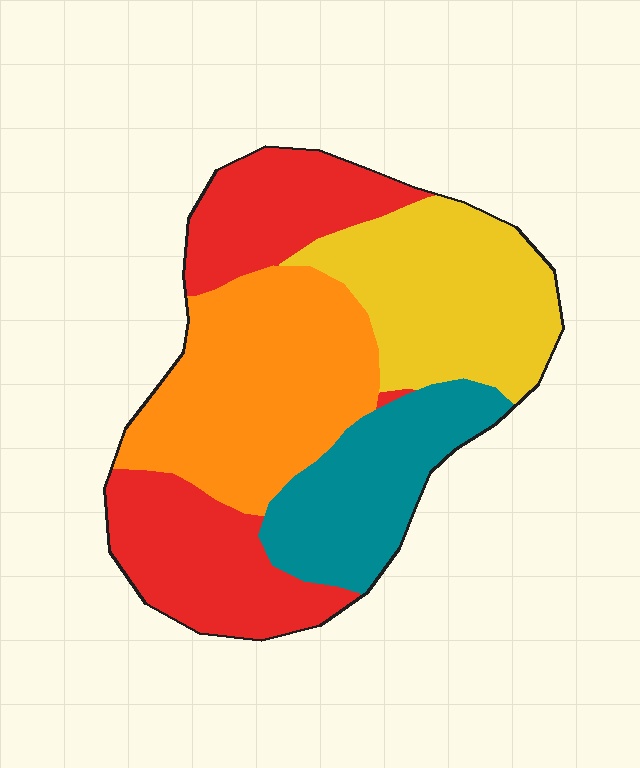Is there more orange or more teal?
Orange.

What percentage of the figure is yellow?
Yellow covers roughly 25% of the figure.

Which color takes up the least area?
Teal, at roughly 20%.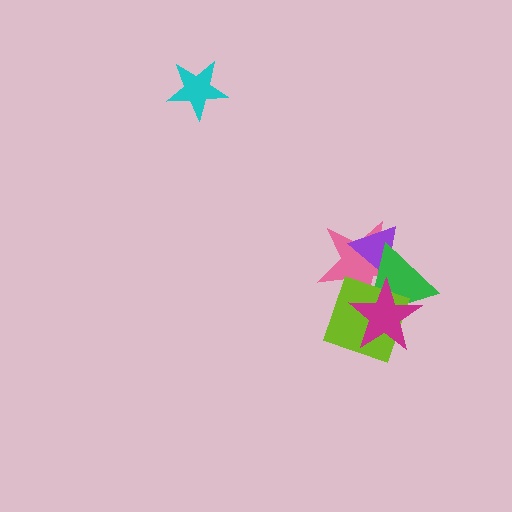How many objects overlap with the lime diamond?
3 objects overlap with the lime diamond.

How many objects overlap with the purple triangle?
2 objects overlap with the purple triangle.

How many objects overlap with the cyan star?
0 objects overlap with the cyan star.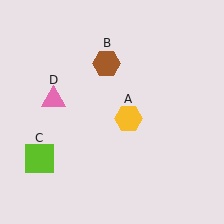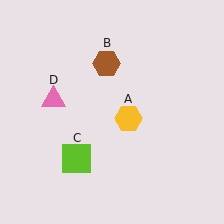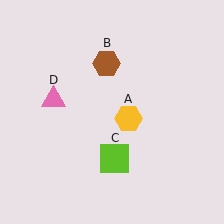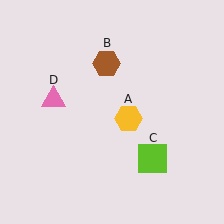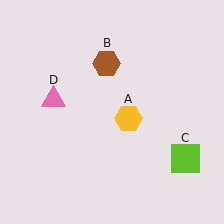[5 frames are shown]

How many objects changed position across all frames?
1 object changed position: lime square (object C).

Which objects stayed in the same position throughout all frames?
Yellow hexagon (object A) and brown hexagon (object B) and pink triangle (object D) remained stationary.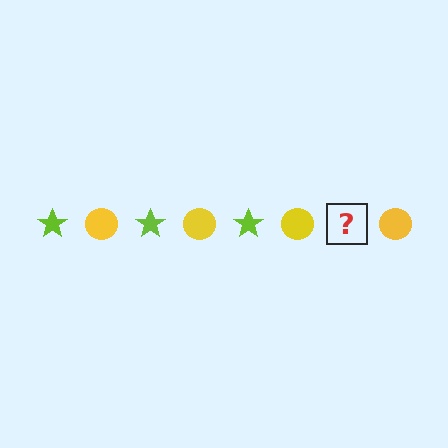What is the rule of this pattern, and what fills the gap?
The rule is that the pattern alternates between lime star and yellow circle. The gap should be filled with a lime star.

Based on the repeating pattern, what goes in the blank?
The blank should be a lime star.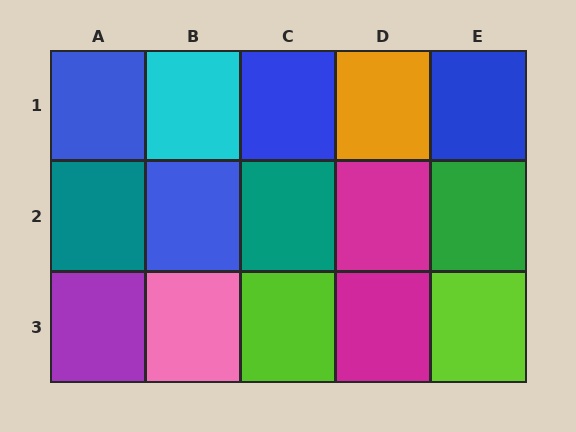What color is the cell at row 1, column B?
Cyan.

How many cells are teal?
2 cells are teal.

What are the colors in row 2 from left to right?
Teal, blue, teal, magenta, green.